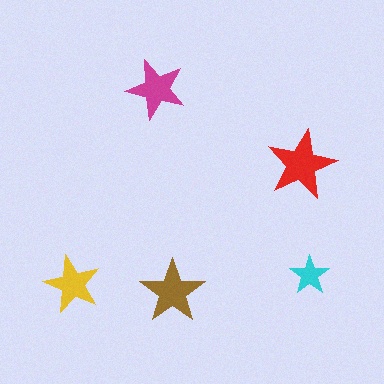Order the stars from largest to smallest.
the red one, the brown one, the magenta one, the yellow one, the cyan one.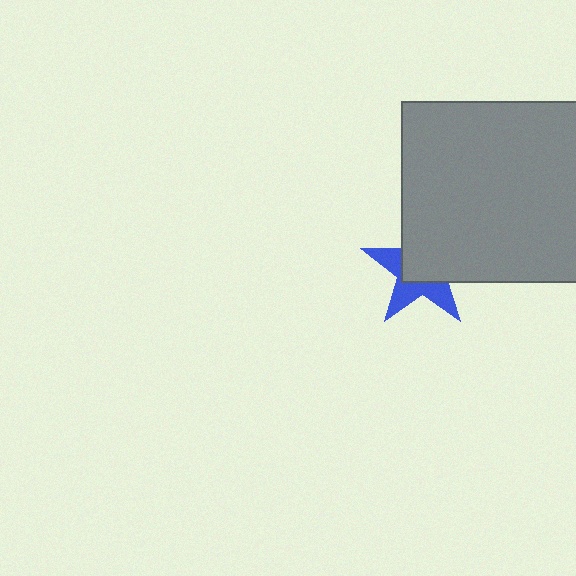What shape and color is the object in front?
The object in front is a gray square.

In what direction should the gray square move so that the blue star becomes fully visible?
The gray square should move toward the upper-right. That is the shortest direction to clear the overlap and leave the blue star fully visible.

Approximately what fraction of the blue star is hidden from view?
Roughly 57% of the blue star is hidden behind the gray square.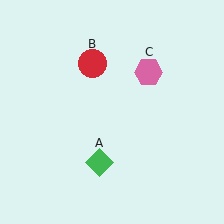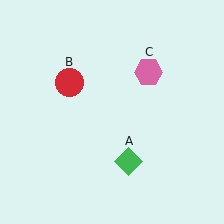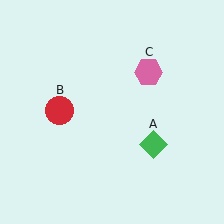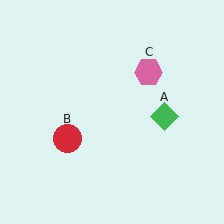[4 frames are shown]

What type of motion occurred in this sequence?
The green diamond (object A), red circle (object B) rotated counterclockwise around the center of the scene.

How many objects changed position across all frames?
2 objects changed position: green diamond (object A), red circle (object B).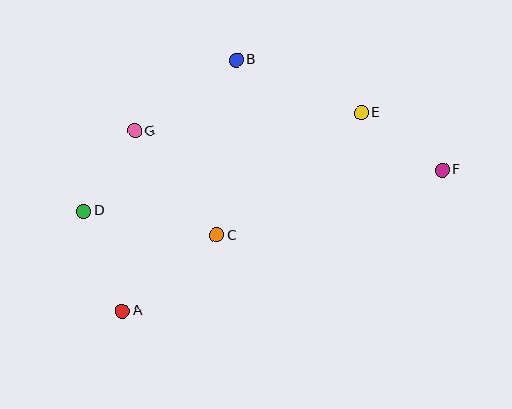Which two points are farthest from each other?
Points D and F are farthest from each other.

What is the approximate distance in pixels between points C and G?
The distance between C and G is approximately 133 pixels.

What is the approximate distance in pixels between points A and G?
The distance between A and G is approximately 180 pixels.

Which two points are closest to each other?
Points D and G are closest to each other.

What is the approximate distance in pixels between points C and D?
The distance between C and D is approximately 135 pixels.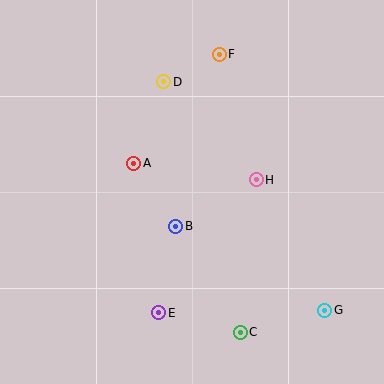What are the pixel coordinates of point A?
Point A is at (134, 163).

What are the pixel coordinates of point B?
Point B is at (176, 226).